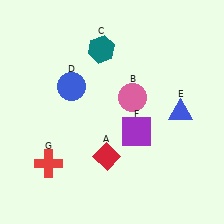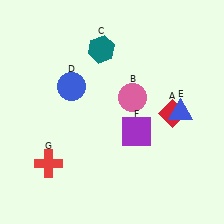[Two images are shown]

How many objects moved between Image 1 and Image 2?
1 object moved between the two images.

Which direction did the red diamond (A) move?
The red diamond (A) moved right.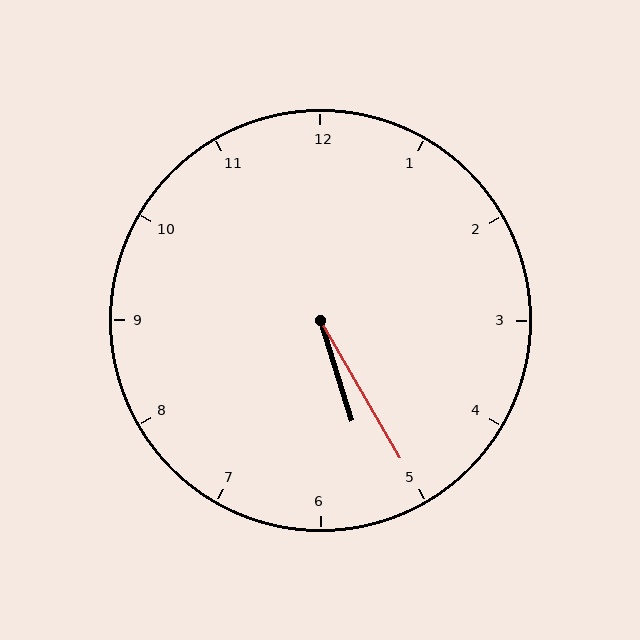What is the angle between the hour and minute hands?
Approximately 12 degrees.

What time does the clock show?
5:25.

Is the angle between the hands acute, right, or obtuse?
It is acute.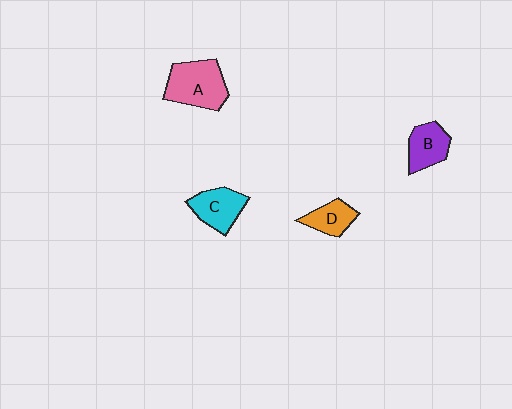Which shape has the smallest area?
Shape D (orange).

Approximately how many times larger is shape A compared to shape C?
Approximately 1.4 times.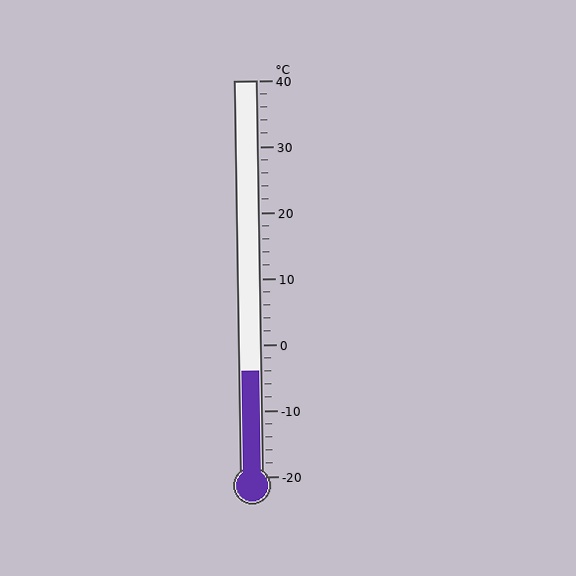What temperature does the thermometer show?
The thermometer shows approximately -4°C.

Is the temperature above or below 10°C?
The temperature is below 10°C.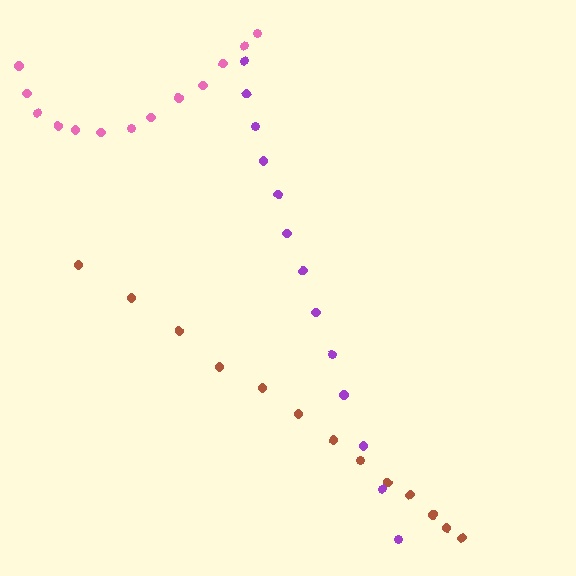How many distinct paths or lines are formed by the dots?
There are 3 distinct paths.